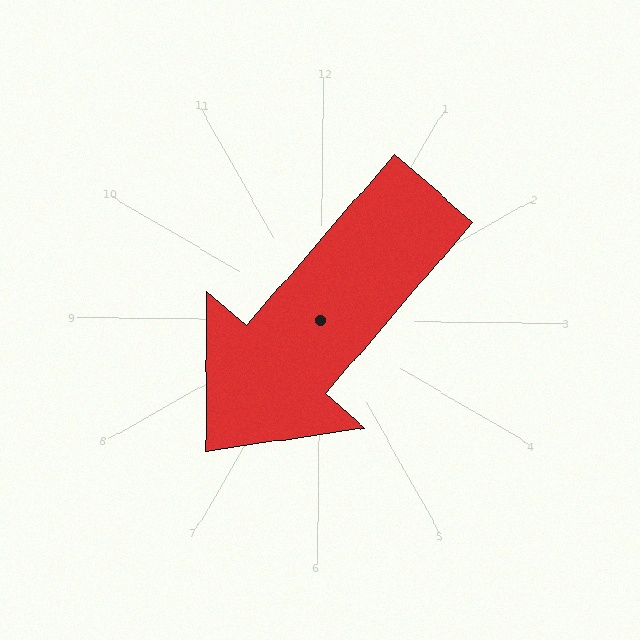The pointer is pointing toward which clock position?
Roughly 7 o'clock.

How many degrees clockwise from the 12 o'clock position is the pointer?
Approximately 220 degrees.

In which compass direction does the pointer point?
Southwest.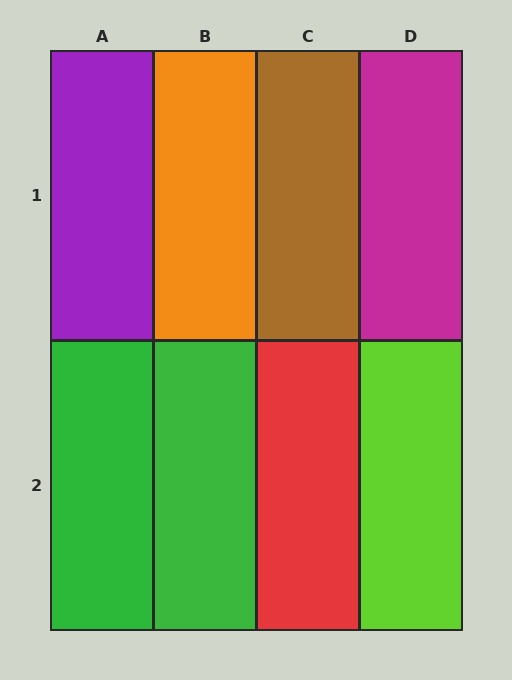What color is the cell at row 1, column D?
Magenta.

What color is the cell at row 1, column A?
Purple.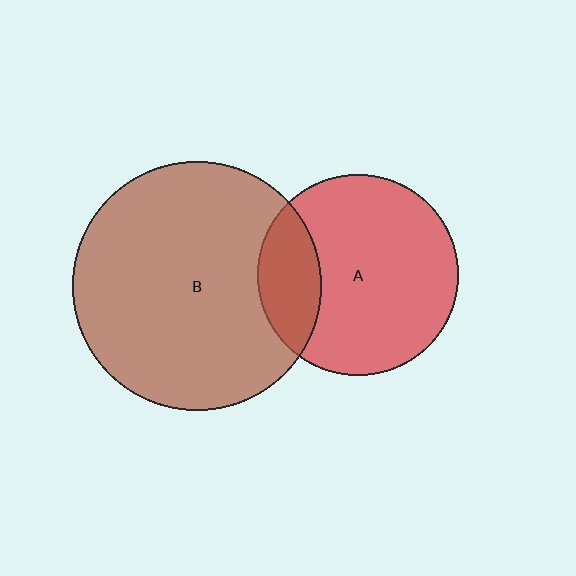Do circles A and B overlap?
Yes.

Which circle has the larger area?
Circle B (brown).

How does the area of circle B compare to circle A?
Approximately 1.5 times.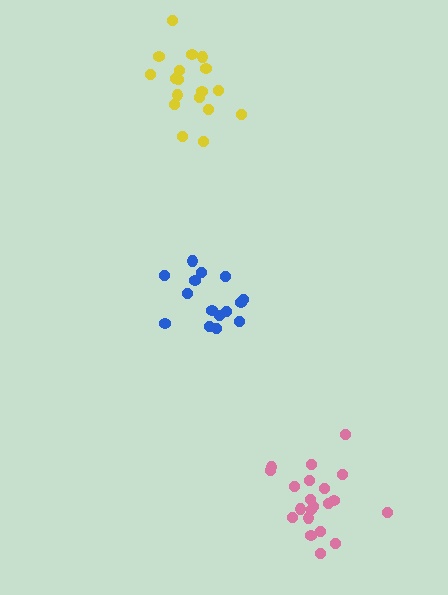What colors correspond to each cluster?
The clusters are colored: pink, blue, yellow.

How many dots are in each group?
Group 1: 21 dots, Group 2: 15 dots, Group 3: 18 dots (54 total).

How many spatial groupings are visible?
There are 3 spatial groupings.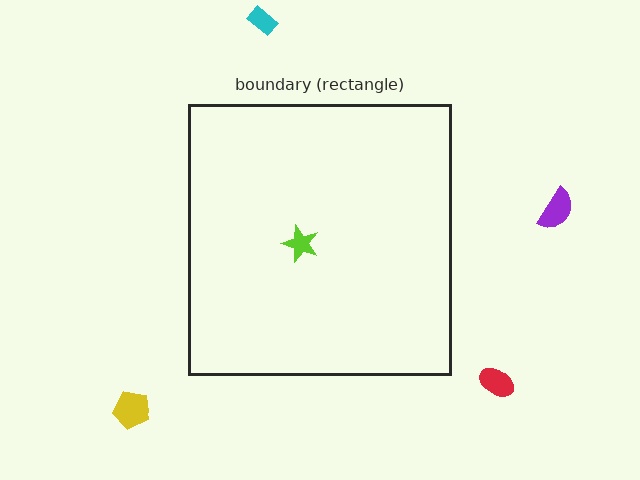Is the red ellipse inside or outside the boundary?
Outside.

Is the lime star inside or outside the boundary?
Inside.